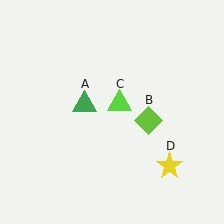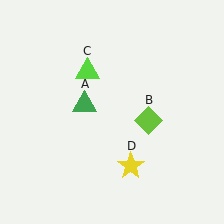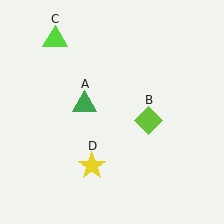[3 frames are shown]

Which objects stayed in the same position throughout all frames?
Green triangle (object A) and lime diamond (object B) remained stationary.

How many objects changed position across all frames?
2 objects changed position: lime triangle (object C), yellow star (object D).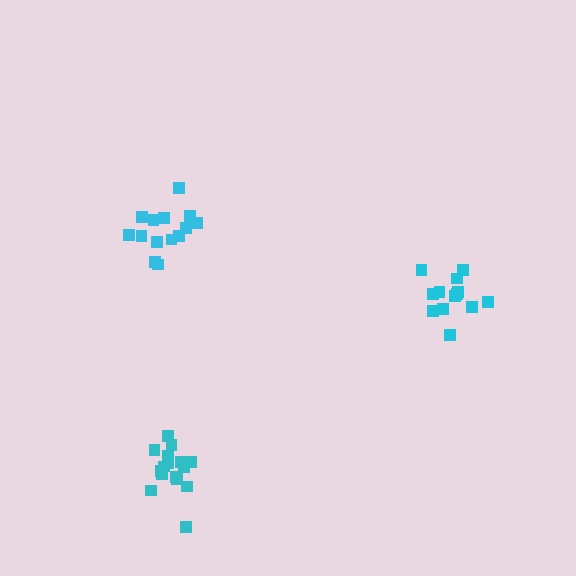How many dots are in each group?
Group 1: 17 dots, Group 2: 14 dots, Group 3: 13 dots (44 total).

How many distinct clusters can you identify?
There are 3 distinct clusters.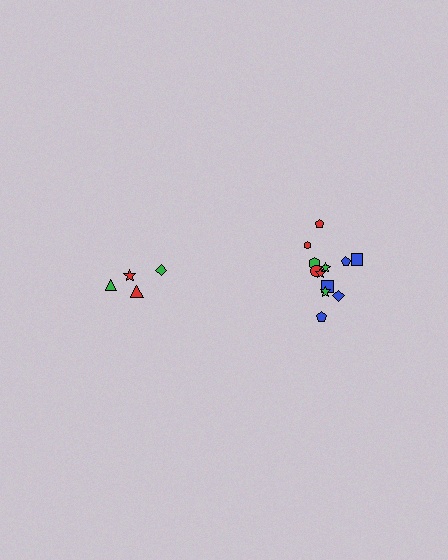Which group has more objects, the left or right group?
The right group.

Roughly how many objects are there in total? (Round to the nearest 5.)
Roughly 15 objects in total.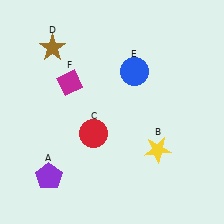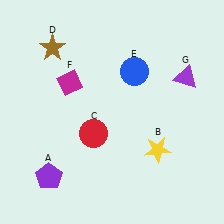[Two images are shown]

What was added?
A purple triangle (G) was added in Image 2.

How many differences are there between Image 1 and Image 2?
There is 1 difference between the two images.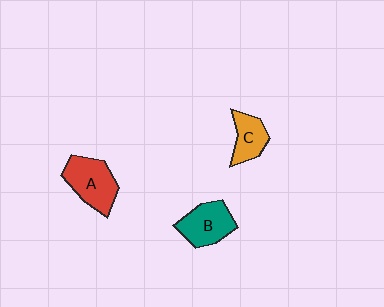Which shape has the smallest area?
Shape C (orange).